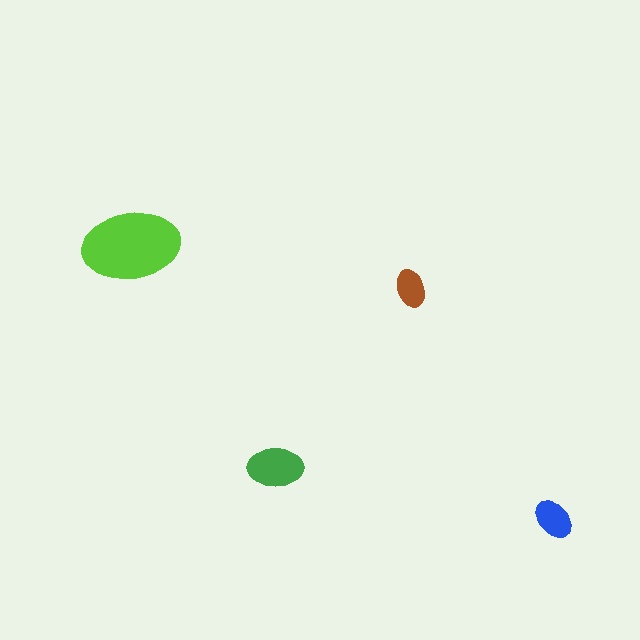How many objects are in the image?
There are 4 objects in the image.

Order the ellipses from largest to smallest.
the lime one, the green one, the blue one, the brown one.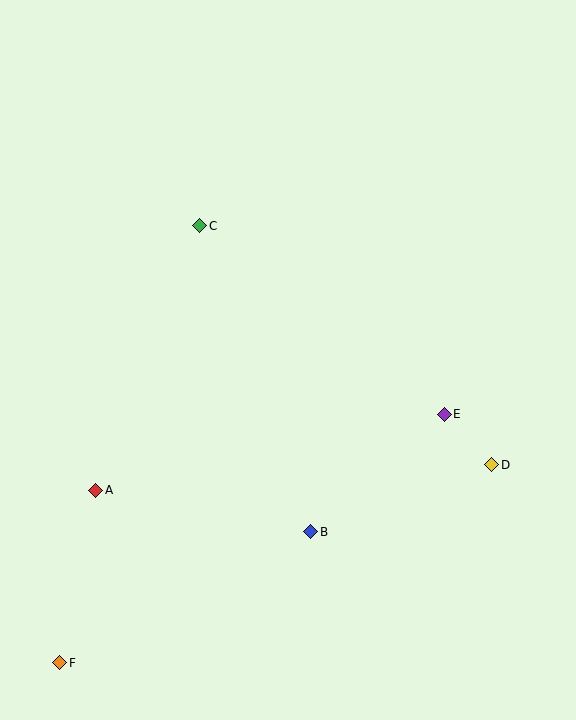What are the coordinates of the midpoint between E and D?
The midpoint between E and D is at (468, 440).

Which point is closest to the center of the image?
Point C at (200, 226) is closest to the center.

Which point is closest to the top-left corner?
Point C is closest to the top-left corner.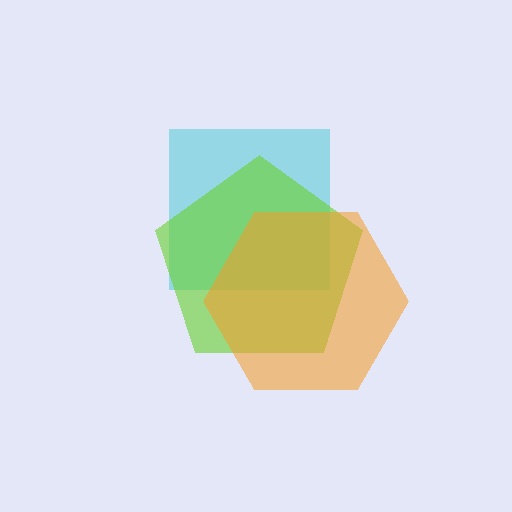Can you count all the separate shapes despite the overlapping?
Yes, there are 3 separate shapes.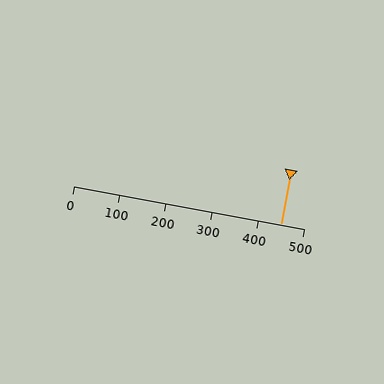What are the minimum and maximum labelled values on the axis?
The axis runs from 0 to 500.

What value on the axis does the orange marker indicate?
The marker indicates approximately 450.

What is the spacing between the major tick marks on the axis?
The major ticks are spaced 100 apart.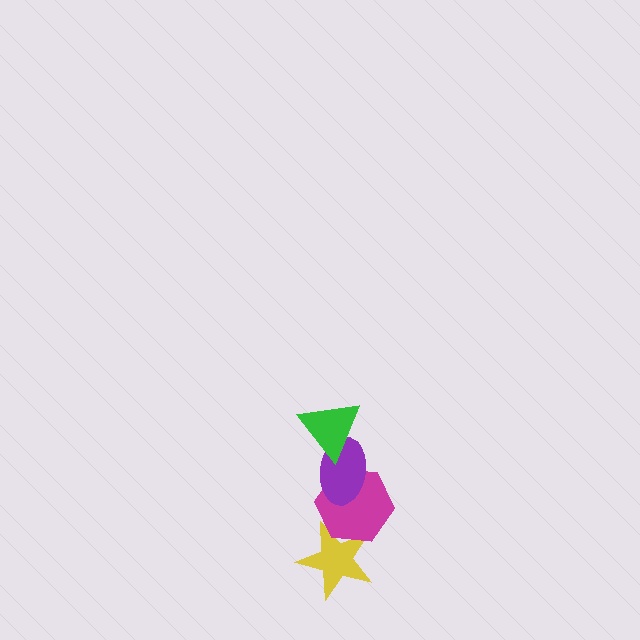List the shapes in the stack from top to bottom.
From top to bottom: the green triangle, the purple ellipse, the magenta hexagon, the yellow star.